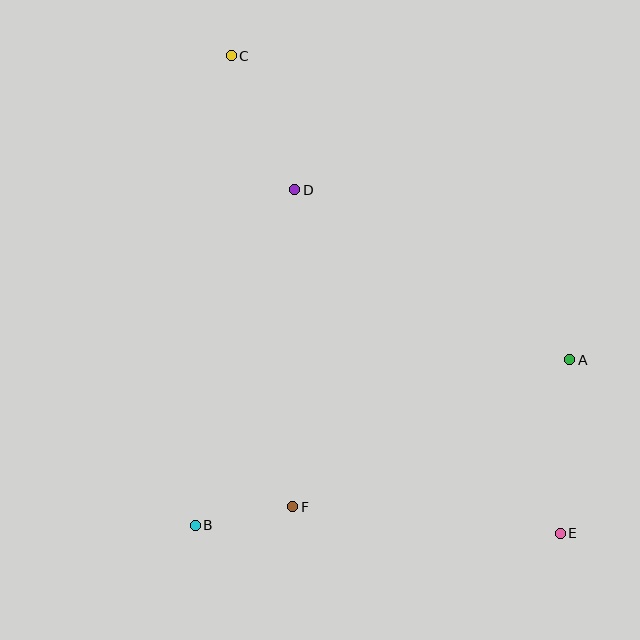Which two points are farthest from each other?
Points C and E are farthest from each other.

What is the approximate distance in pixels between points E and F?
The distance between E and F is approximately 269 pixels.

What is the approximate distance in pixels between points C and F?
The distance between C and F is approximately 455 pixels.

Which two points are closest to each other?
Points B and F are closest to each other.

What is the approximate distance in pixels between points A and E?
The distance between A and E is approximately 174 pixels.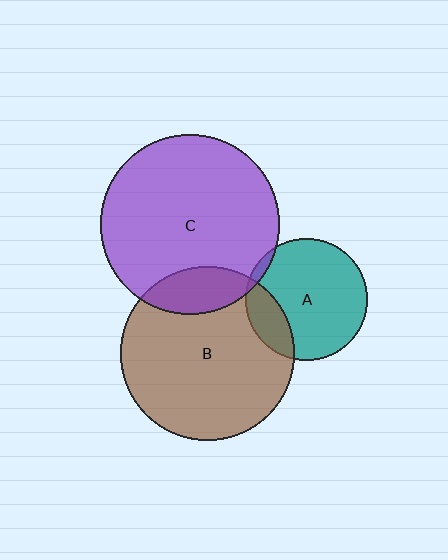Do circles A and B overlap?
Yes.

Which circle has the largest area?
Circle C (purple).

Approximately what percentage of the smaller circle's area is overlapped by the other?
Approximately 20%.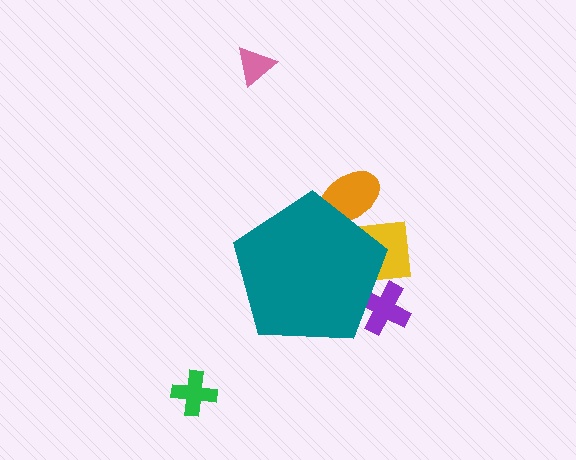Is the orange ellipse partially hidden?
Yes, the orange ellipse is partially hidden behind the teal pentagon.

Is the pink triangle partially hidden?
No, the pink triangle is fully visible.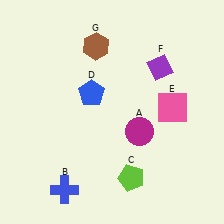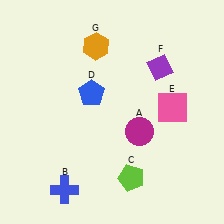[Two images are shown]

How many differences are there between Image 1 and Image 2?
There is 1 difference between the two images.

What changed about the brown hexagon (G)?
In Image 1, G is brown. In Image 2, it changed to orange.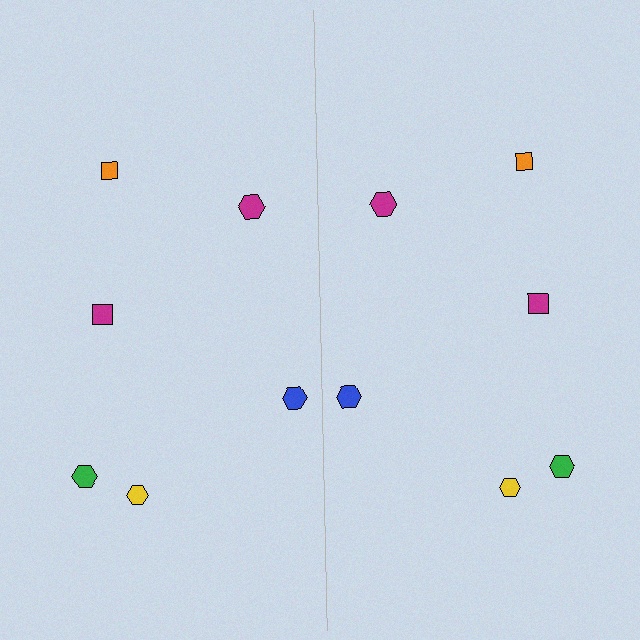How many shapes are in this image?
There are 12 shapes in this image.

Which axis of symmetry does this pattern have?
The pattern has a vertical axis of symmetry running through the center of the image.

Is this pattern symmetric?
Yes, this pattern has bilateral (reflection) symmetry.